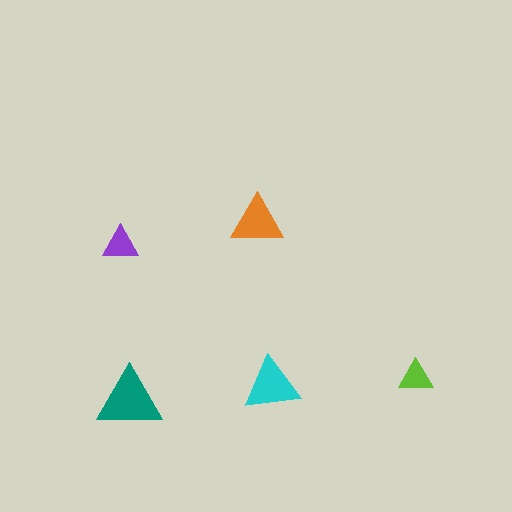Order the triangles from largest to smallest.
the teal one, the cyan one, the orange one, the purple one, the lime one.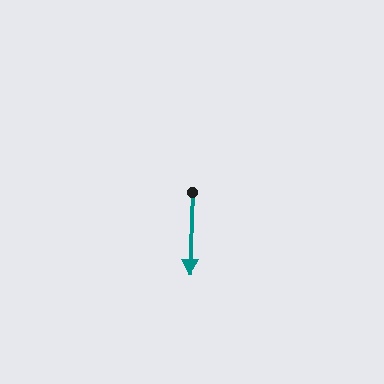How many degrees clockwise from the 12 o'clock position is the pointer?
Approximately 182 degrees.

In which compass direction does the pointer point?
South.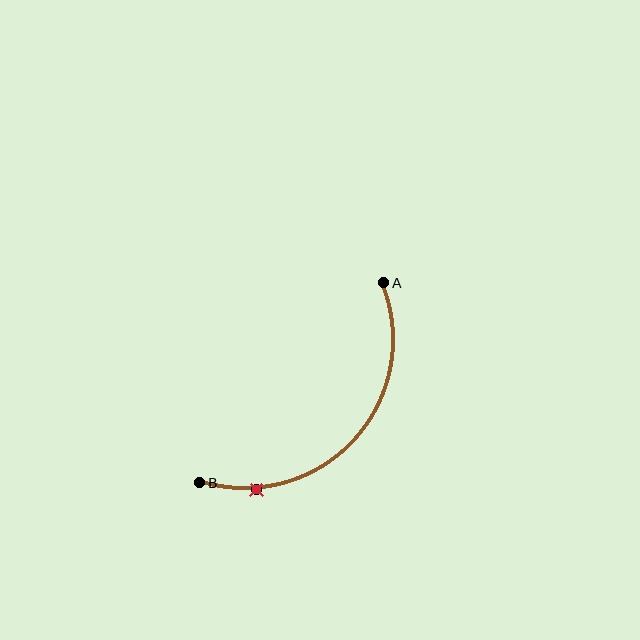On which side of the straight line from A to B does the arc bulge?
The arc bulges below and to the right of the straight line connecting A and B.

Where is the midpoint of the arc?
The arc midpoint is the point on the curve farthest from the straight line joining A and B. It sits below and to the right of that line.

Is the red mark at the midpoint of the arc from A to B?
No. The red mark lies on the arc but is closer to endpoint B. The arc midpoint would be at the point on the curve equidistant along the arc from both A and B.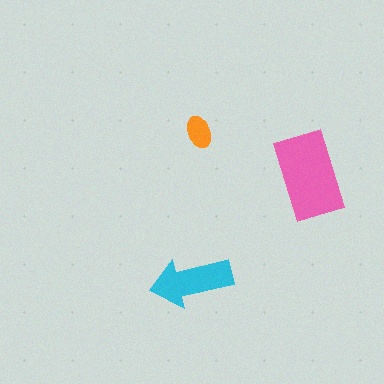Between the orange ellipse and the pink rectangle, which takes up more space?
The pink rectangle.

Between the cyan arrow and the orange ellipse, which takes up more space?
The cyan arrow.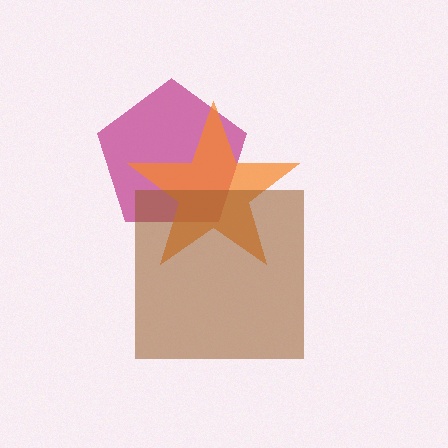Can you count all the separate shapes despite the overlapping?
Yes, there are 3 separate shapes.